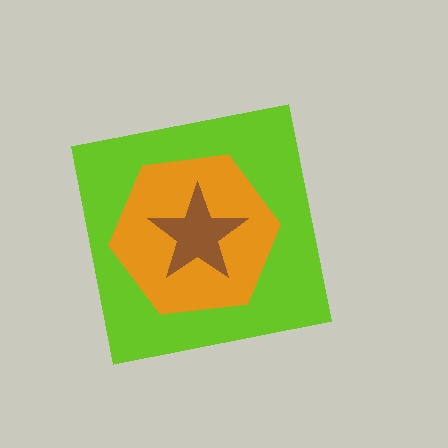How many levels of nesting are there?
3.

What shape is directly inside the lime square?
The orange hexagon.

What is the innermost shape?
The brown star.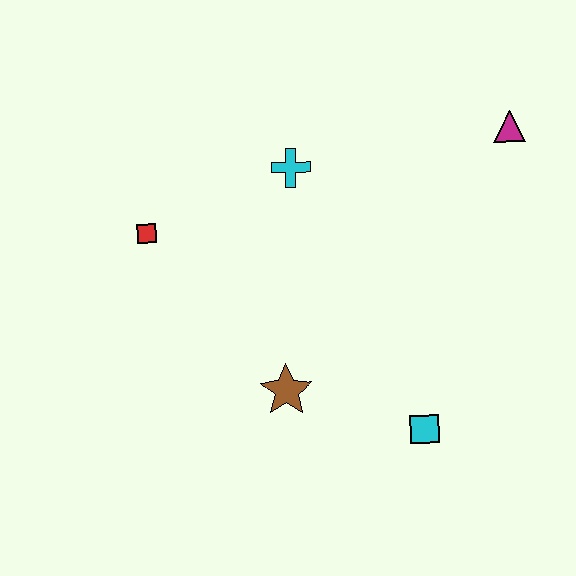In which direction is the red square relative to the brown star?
The red square is above the brown star.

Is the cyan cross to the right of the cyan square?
No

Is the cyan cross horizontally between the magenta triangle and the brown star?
Yes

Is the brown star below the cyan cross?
Yes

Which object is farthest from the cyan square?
The red square is farthest from the cyan square.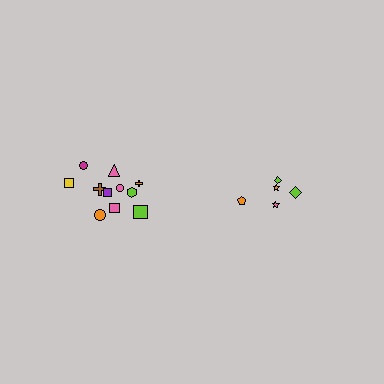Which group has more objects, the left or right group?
The left group.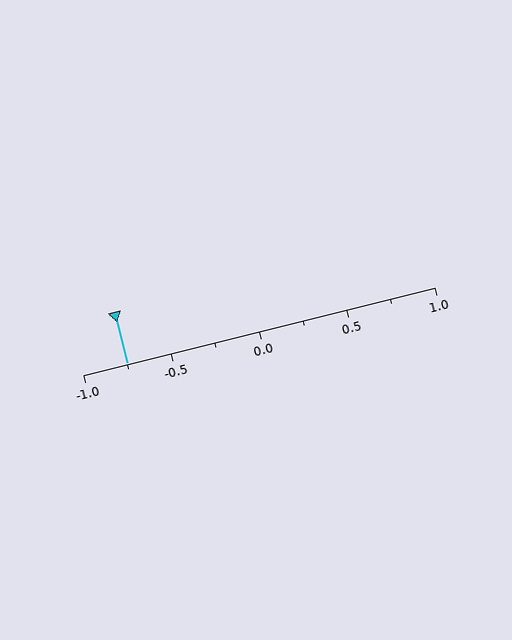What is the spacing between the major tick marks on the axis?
The major ticks are spaced 0.5 apart.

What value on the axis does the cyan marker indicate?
The marker indicates approximately -0.75.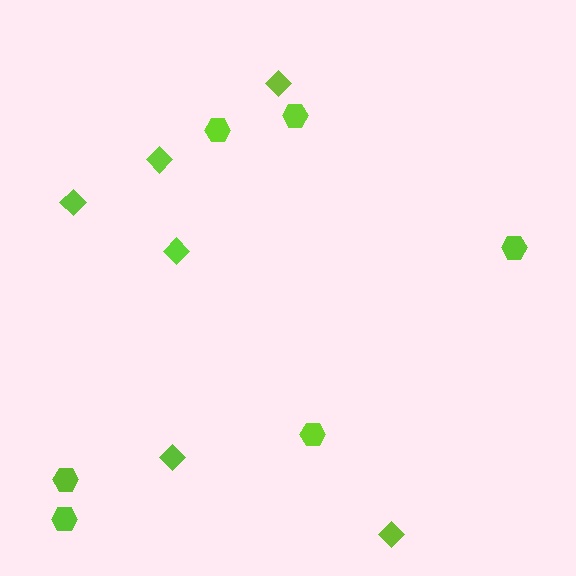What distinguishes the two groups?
There are 2 groups: one group of diamonds (6) and one group of hexagons (6).